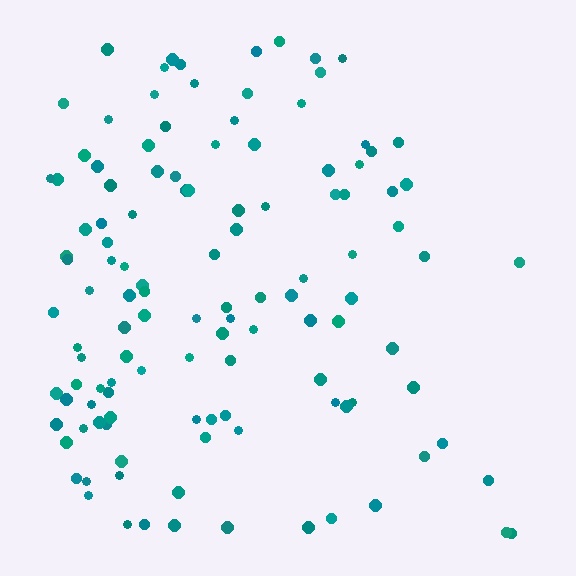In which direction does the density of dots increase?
From right to left, with the left side densest.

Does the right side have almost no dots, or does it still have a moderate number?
Still a moderate number, just noticeably fewer than the left.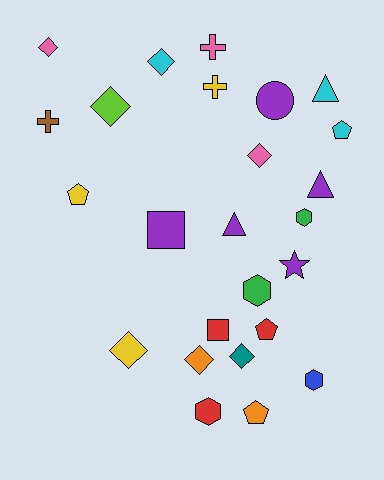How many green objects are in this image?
There are 2 green objects.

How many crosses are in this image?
There are 3 crosses.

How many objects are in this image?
There are 25 objects.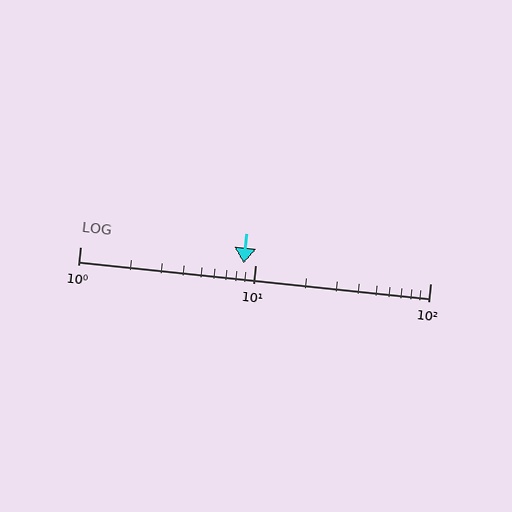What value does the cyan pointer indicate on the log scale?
The pointer indicates approximately 8.6.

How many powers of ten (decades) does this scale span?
The scale spans 2 decades, from 1 to 100.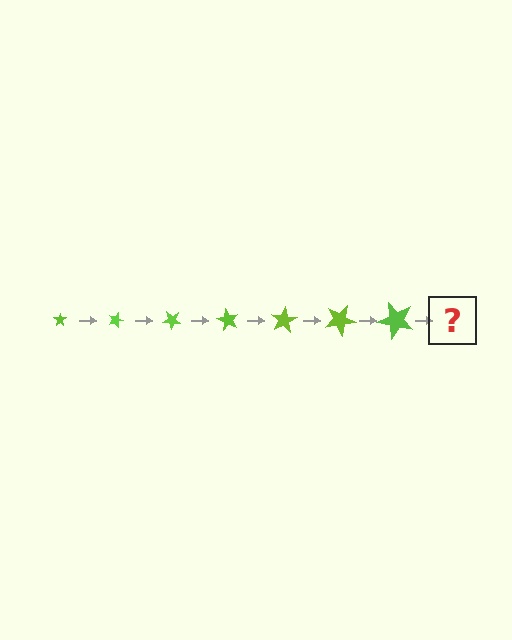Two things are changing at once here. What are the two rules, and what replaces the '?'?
The two rules are that the star grows larger each step and it rotates 20 degrees each step. The '?' should be a star, larger than the previous one and rotated 140 degrees from the start.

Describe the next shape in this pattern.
It should be a star, larger than the previous one and rotated 140 degrees from the start.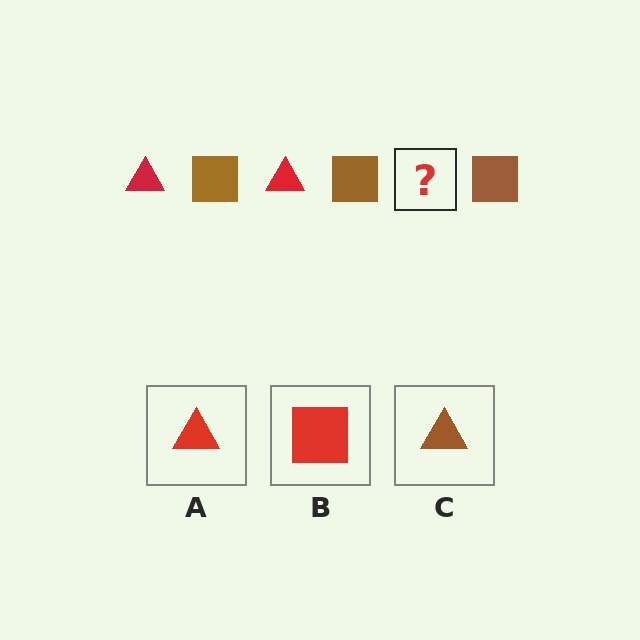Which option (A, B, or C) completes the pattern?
A.